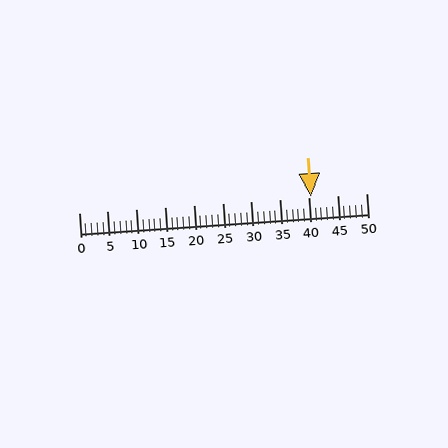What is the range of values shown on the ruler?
The ruler shows values from 0 to 50.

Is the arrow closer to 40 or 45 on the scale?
The arrow is closer to 40.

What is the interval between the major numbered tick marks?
The major tick marks are spaced 5 units apart.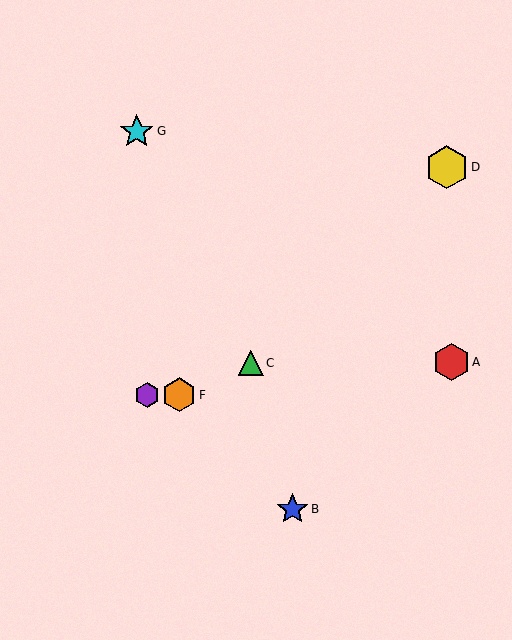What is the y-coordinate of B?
Object B is at y≈509.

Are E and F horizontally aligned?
Yes, both are at y≈395.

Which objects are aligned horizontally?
Objects E, F are aligned horizontally.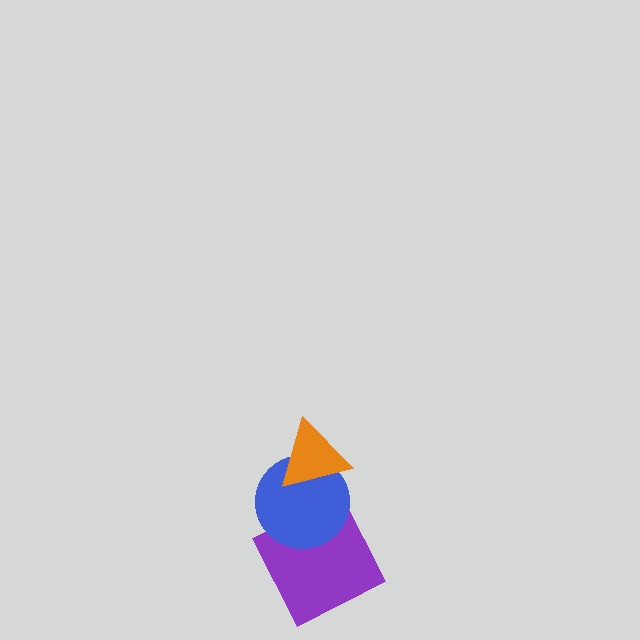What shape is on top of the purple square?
The blue circle is on top of the purple square.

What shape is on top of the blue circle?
The orange triangle is on top of the blue circle.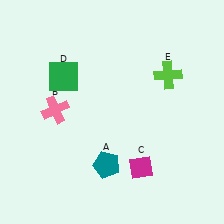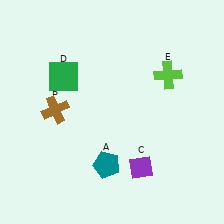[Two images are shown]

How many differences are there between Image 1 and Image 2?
There are 2 differences between the two images.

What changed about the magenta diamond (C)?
In Image 1, C is magenta. In Image 2, it changed to purple.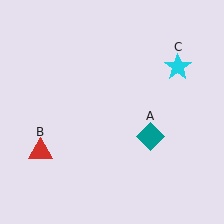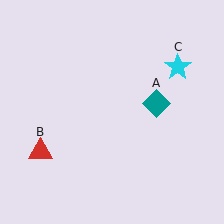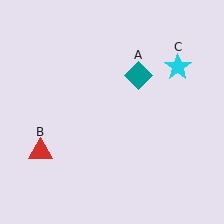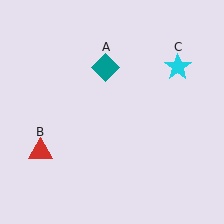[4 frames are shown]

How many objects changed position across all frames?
1 object changed position: teal diamond (object A).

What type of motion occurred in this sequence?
The teal diamond (object A) rotated counterclockwise around the center of the scene.